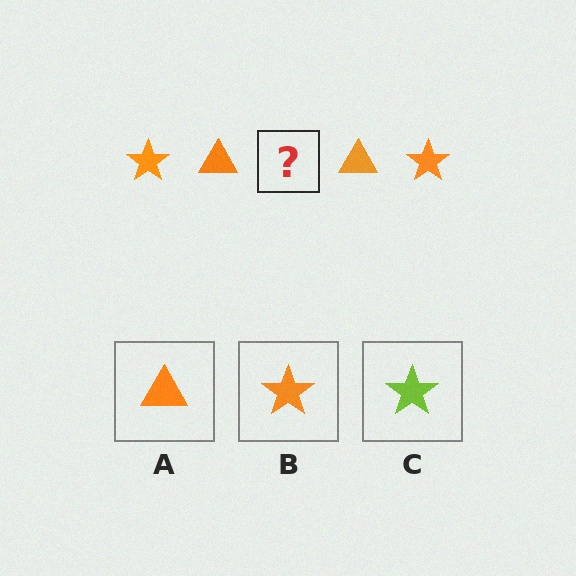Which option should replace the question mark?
Option B.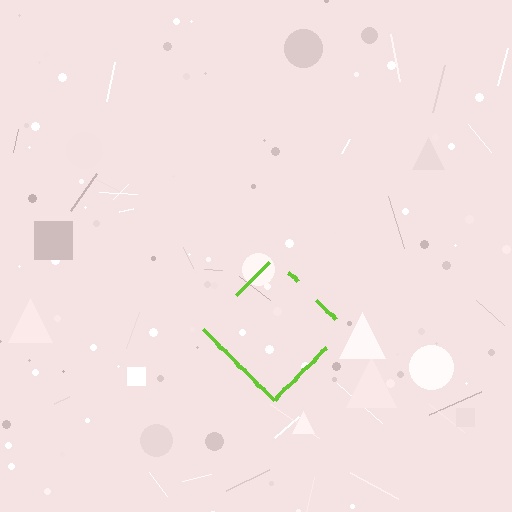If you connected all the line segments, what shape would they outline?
They would outline a diamond.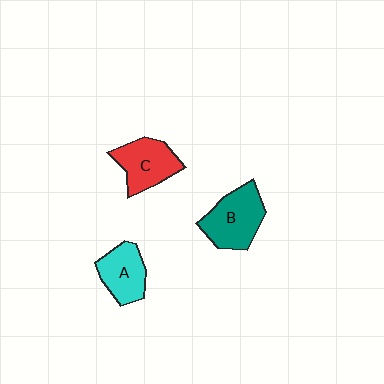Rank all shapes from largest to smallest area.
From largest to smallest: B (teal), C (red), A (cyan).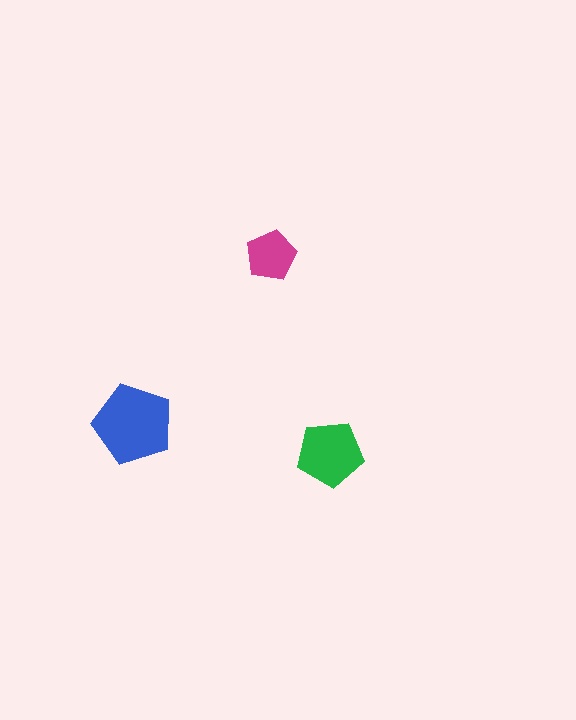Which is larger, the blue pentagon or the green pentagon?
The blue one.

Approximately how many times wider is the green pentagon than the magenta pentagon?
About 1.5 times wider.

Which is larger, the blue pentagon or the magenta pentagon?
The blue one.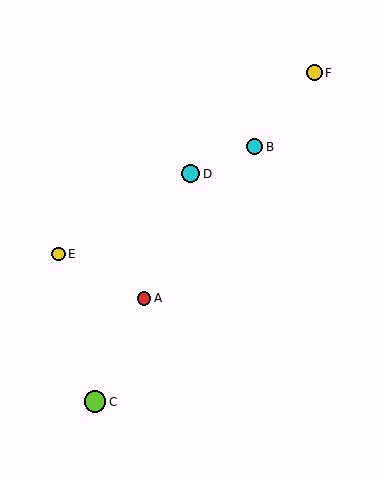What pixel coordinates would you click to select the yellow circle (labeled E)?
Click at (58, 254) to select the yellow circle E.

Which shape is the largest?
The lime circle (labeled C) is the largest.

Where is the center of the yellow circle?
The center of the yellow circle is at (314, 73).